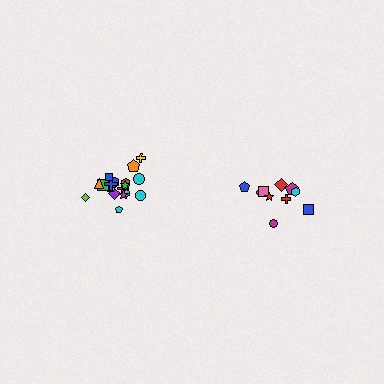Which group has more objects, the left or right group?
The left group.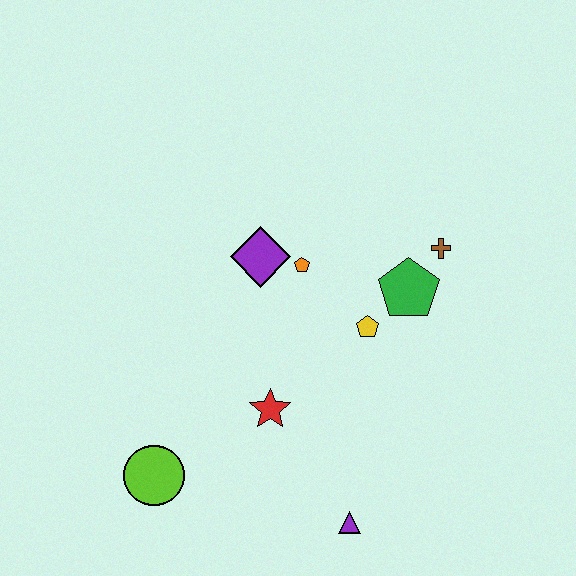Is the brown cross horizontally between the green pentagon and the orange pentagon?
No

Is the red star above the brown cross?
No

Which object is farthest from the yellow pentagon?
The lime circle is farthest from the yellow pentagon.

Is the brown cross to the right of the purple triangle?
Yes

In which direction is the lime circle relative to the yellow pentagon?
The lime circle is to the left of the yellow pentagon.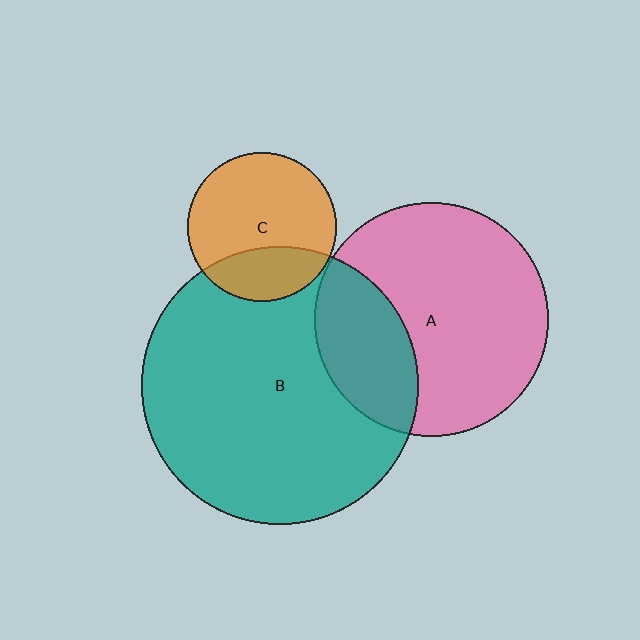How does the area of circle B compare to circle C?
Approximately 3.5 times.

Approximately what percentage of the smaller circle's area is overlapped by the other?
Approximately 30%.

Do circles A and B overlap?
Yes.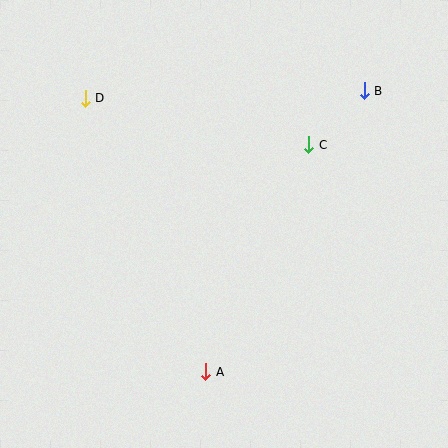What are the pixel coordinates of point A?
Point A is at (206, 372).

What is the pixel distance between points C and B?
The distance between C and B is 78 pixels.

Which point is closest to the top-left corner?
Point D is closest to the top-left corner.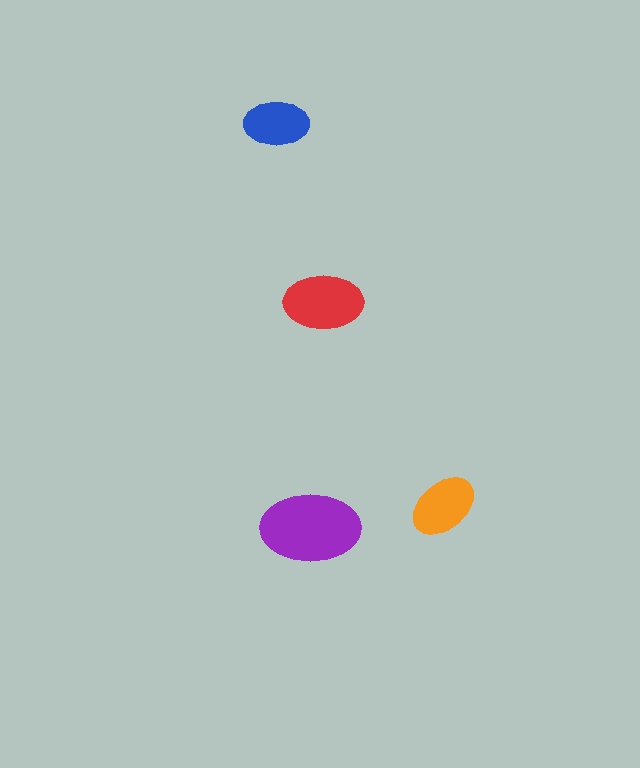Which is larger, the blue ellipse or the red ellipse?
The red one.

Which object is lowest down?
The purple ellipse is bottommost.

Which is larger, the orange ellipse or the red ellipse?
The red one.